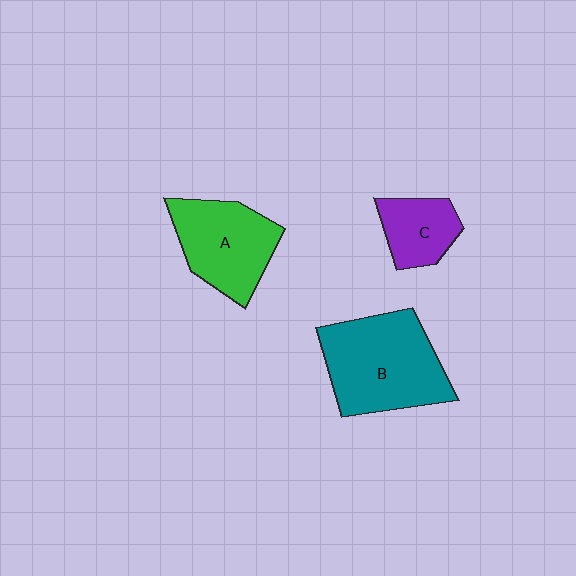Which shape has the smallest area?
Shape C (purple).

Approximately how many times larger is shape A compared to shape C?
Approximately 1.7 times.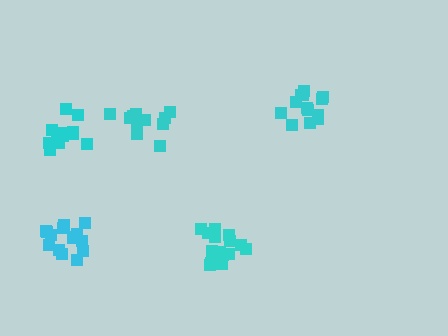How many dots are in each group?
Group 1: 13 dots, Group 2: 14 dots, Group 3: 11 dots, Group 4: 13 dots, Group 5: 16 dots (67 total).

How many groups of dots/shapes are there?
There are 5 groups.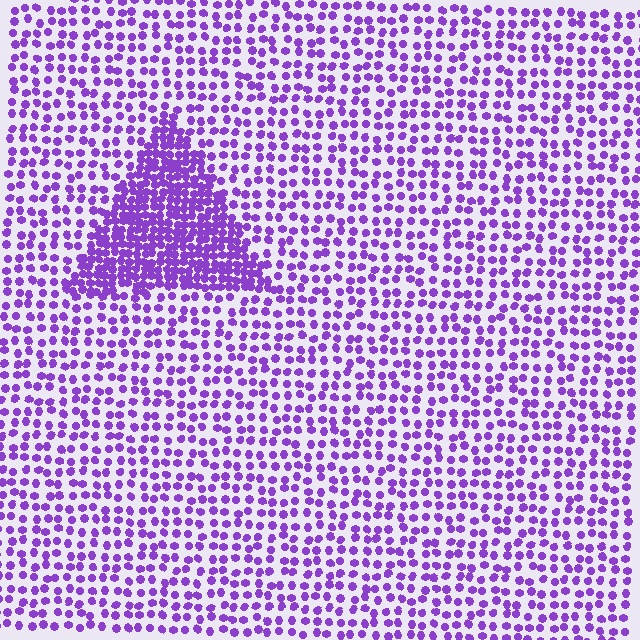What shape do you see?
I see a triangle.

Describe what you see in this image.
The image contains small purple elements arranged at two different densities. A triangle-shaped region is visible where the elements are more densely packed than the surrounding area.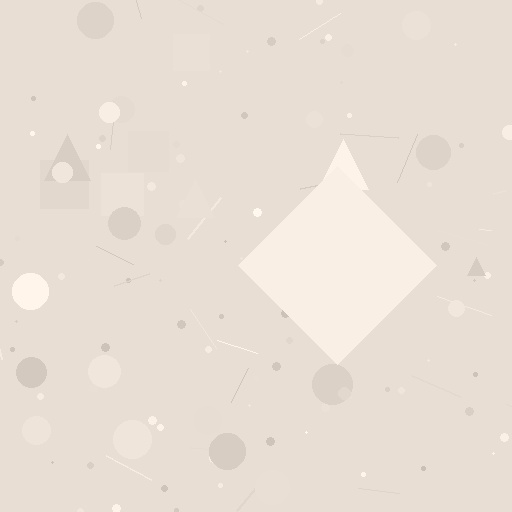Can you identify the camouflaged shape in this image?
The camouflaged shape is a diamond.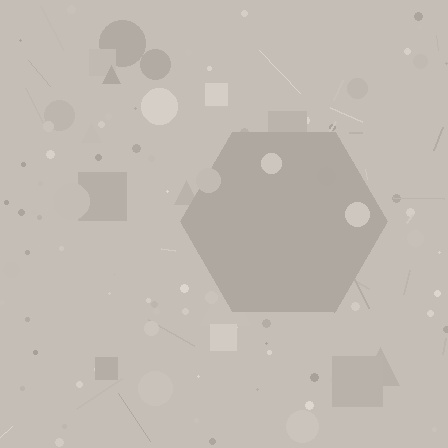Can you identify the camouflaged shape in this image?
The camouflaged shape is a hexagon.